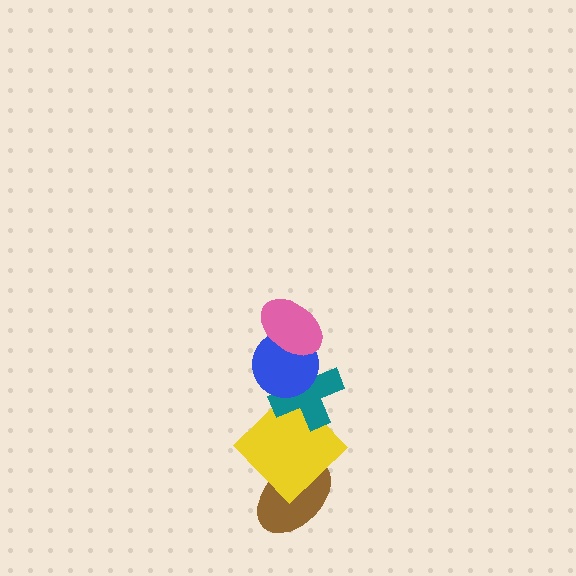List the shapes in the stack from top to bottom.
From top to bottom: the pink ellipse, the blue circle, the teal cross, the yellow diamond, the brown ellipse.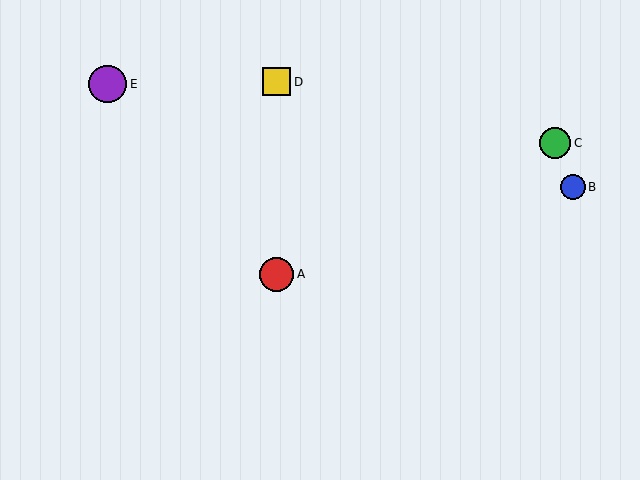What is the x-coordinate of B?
Object B is at x≈573.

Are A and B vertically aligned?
No, A is at x≈277 and B is at x≈573.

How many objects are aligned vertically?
2 objects (A, D) are aligned vertically.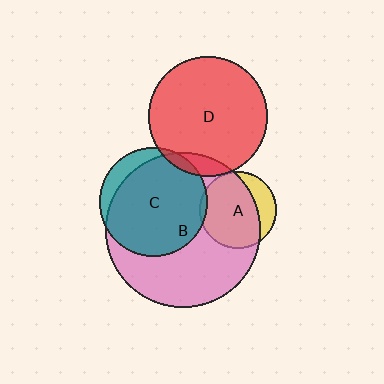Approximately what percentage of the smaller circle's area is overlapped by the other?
Approximately 85%.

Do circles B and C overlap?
Yes.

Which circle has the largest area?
Circle B (pink).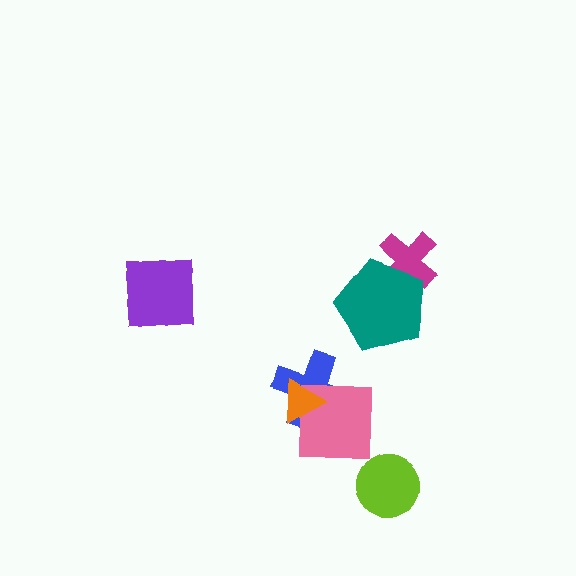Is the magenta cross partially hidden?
Yes, it is partially covered by another shape.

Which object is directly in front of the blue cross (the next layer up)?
The pink square is directly in front of the blue cross.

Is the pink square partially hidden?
Yes, it is partially covered by another shape.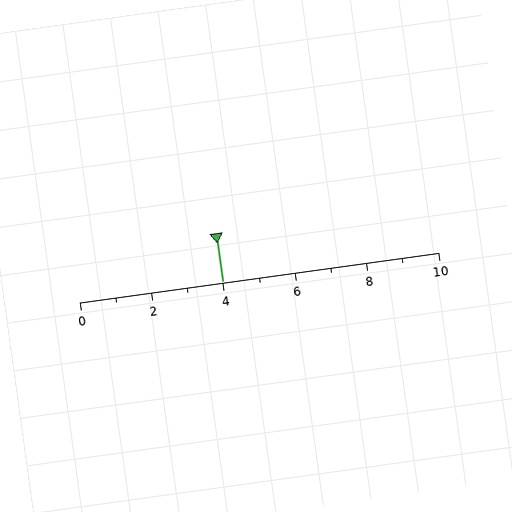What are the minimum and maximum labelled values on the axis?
The axis runs from 0 to 10.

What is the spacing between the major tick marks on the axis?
The major ticks are spaced 2 apart.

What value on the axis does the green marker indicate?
The marker indicates approximately 4.